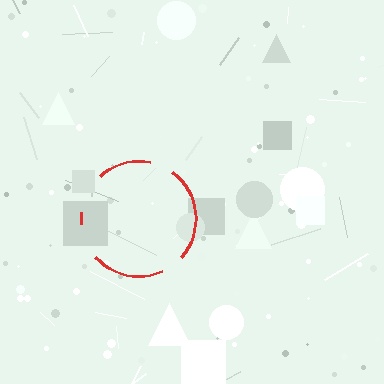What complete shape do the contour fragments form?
The contour fragments form a circle.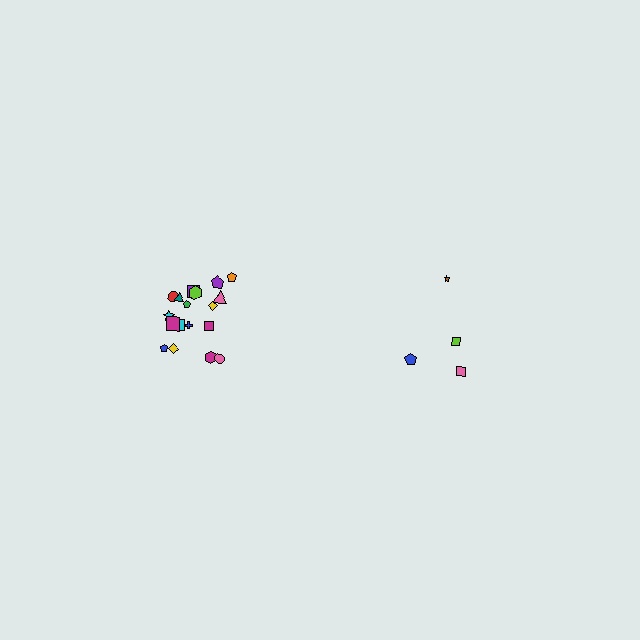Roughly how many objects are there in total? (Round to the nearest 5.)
Roughly 20 objects in total.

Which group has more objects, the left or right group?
The left group.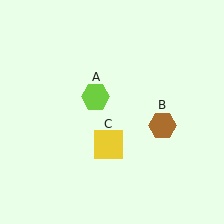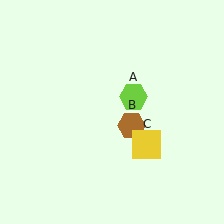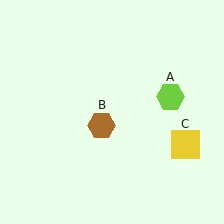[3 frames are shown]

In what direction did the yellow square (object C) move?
The yellow square (object C) moved right.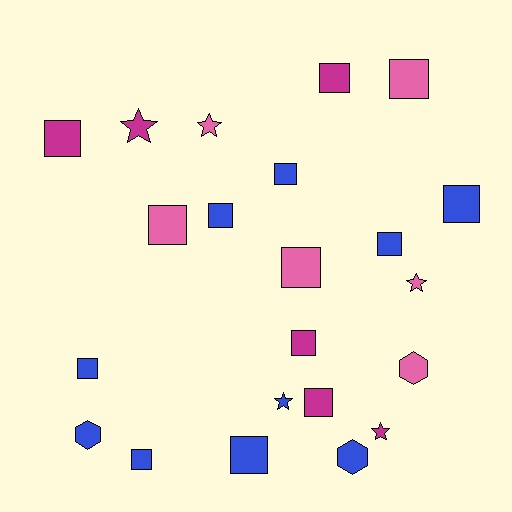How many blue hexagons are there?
There are 2 blue hexagons.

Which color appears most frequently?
Blue, with 10 objects.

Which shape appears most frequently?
Square, with 14 objects.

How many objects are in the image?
There are 22 objects.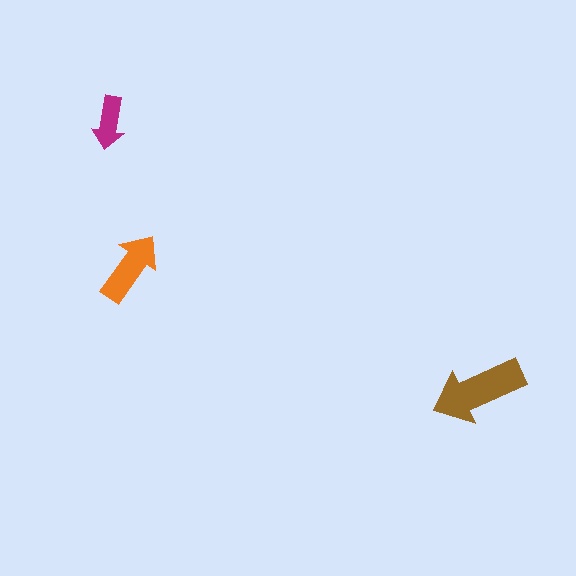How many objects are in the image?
There are 3 objects in the image.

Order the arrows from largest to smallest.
the brown one, the orange one, the magenta one.